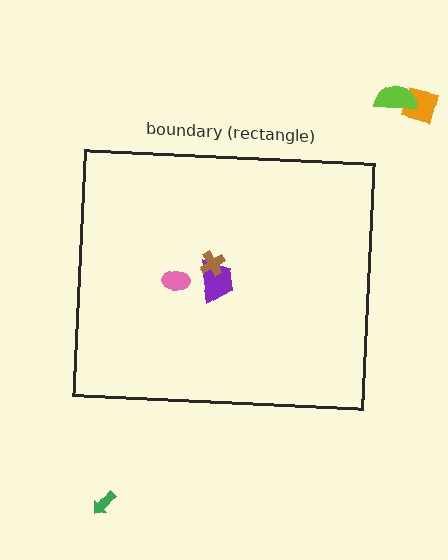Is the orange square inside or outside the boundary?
Outside.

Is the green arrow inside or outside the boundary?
Outside.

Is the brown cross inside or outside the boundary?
Inside.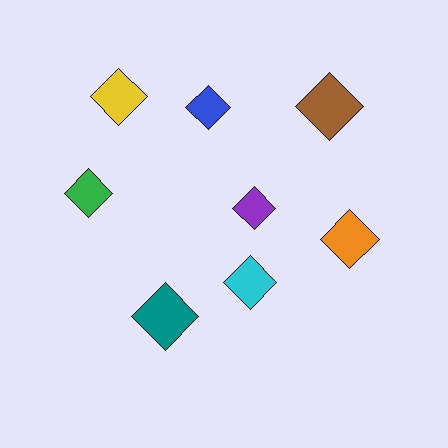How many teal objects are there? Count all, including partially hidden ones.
There is 1 teal object.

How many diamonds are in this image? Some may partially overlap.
There are 8 diamonds.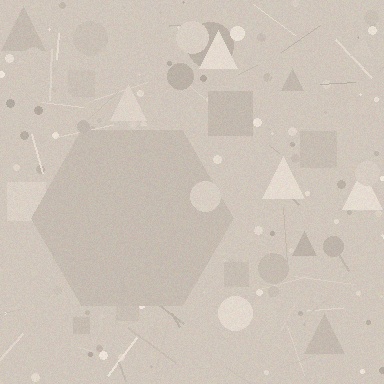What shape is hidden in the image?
A hexagon is hidden in the image.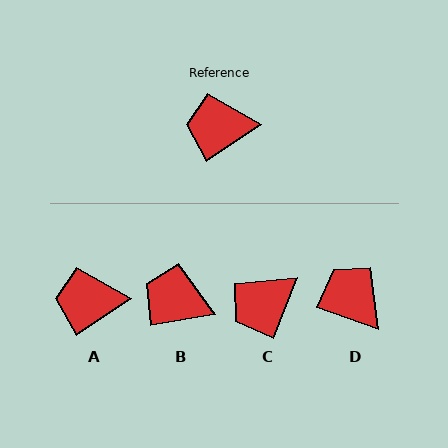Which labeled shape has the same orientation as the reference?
A.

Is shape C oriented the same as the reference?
No, it is off by about 36 degrees.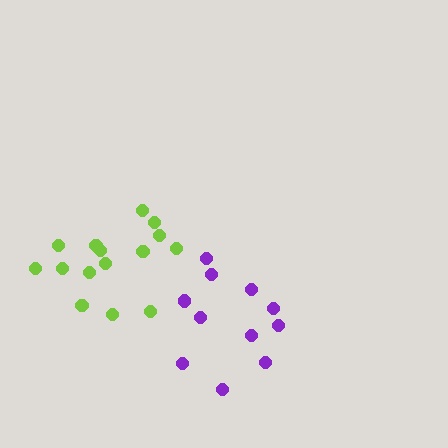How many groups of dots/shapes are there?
There are 2 groups.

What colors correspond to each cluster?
The clusters are colored: lime, purple.